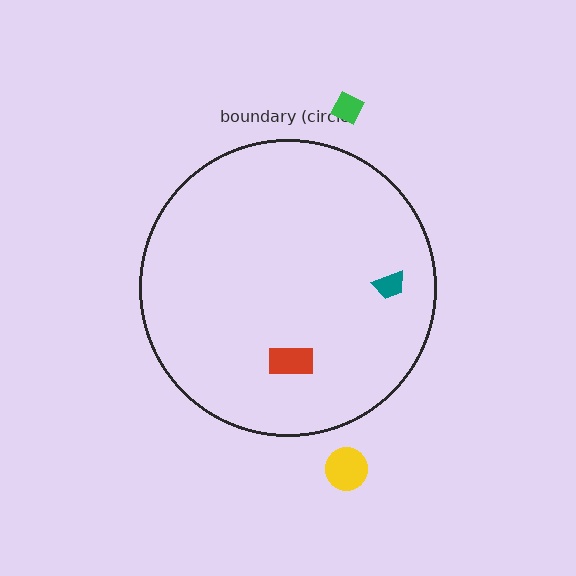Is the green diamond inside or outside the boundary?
Outside.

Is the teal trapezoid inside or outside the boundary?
Inside.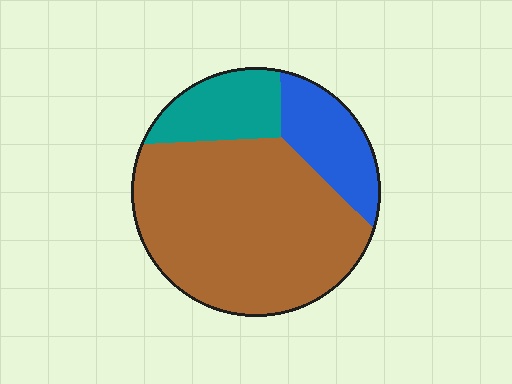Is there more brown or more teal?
Brown.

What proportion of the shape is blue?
Blue covers about 15% of the shape.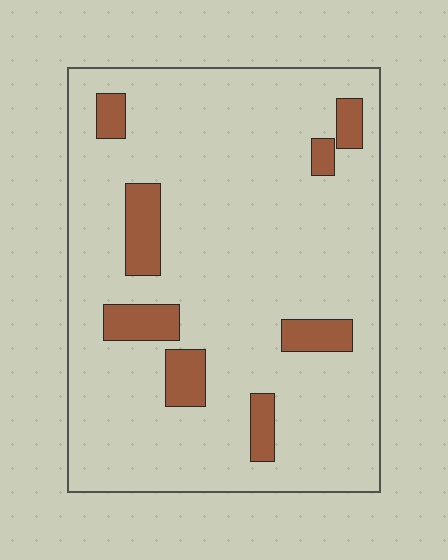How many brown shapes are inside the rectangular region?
8.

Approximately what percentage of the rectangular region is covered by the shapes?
Approximately 10%.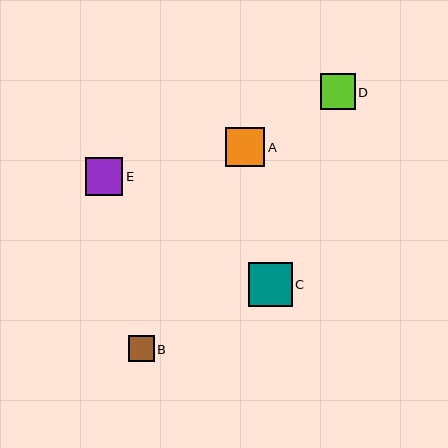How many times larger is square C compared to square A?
Square C is approximately 1.1 times the size of square A.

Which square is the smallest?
Square B is the smallest with a size of approximately 26 pixels.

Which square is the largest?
Square C is the largest with a size of approximately 44 pixels.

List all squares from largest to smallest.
From largest to smallest: C, A, E, D, B.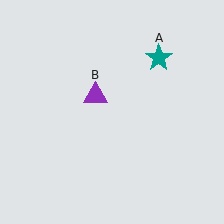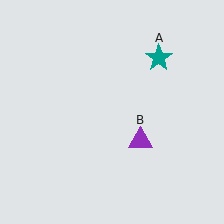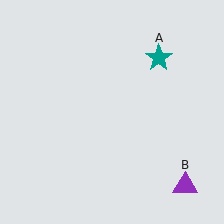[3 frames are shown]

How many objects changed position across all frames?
1 object changed position: purple triangle (object B).